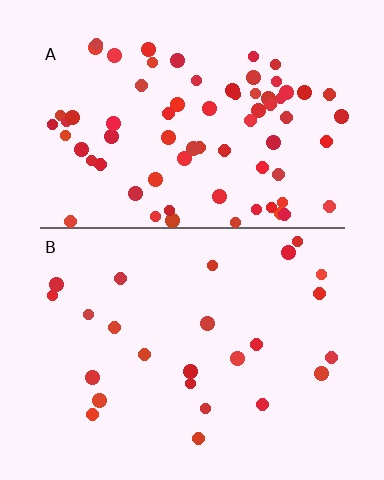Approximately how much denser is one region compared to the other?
Approximately 2.9× — region A over region B.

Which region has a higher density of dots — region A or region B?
A (the top).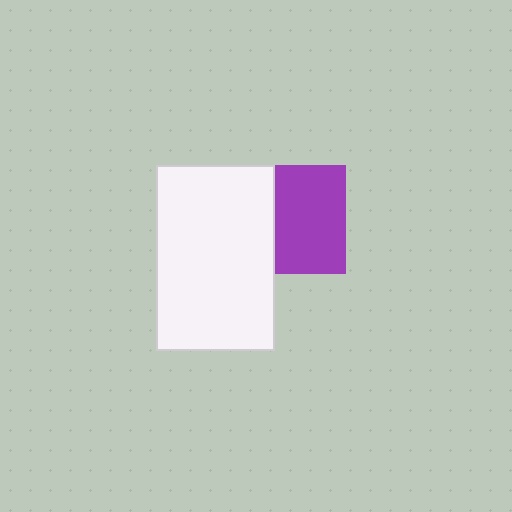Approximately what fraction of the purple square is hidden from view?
Roughly 35% of the purple square is hidden behind the white rectangle.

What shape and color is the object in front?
The object in front is a white rectangle.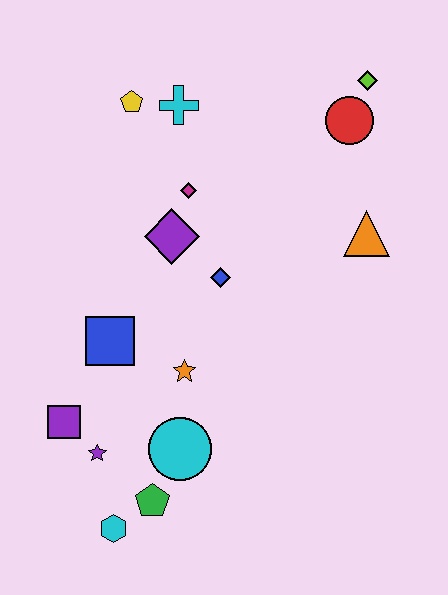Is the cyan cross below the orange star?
No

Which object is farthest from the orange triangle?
The cyan hexagon is farthest from the orange triangle.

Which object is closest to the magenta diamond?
The purple diamond is closest to the magenta diamond.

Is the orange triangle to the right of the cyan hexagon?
Yes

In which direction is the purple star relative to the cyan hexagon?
The purple star is above the cyan hexagon.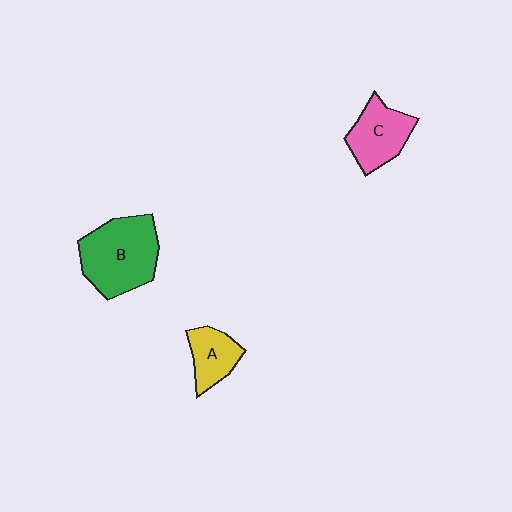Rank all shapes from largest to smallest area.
From largest to smallest: B (green), C (pink), A (yellow).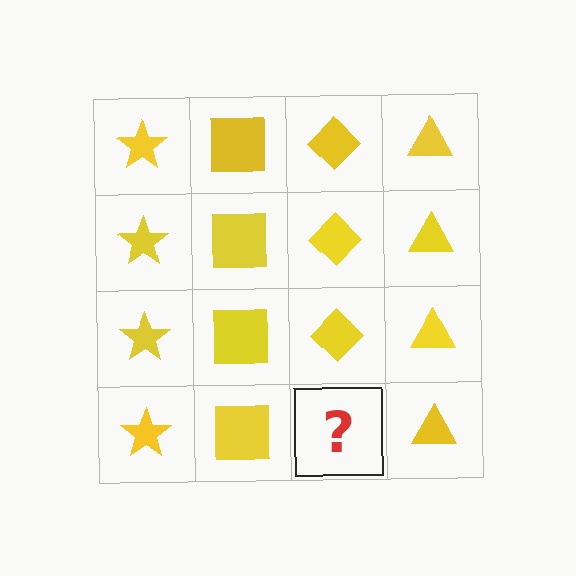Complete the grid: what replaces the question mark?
The question mark should be replaced with a yellow diamond.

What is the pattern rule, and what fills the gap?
The rule is that each column has a consistent shape. The gap should be filled with a yellow diamond.